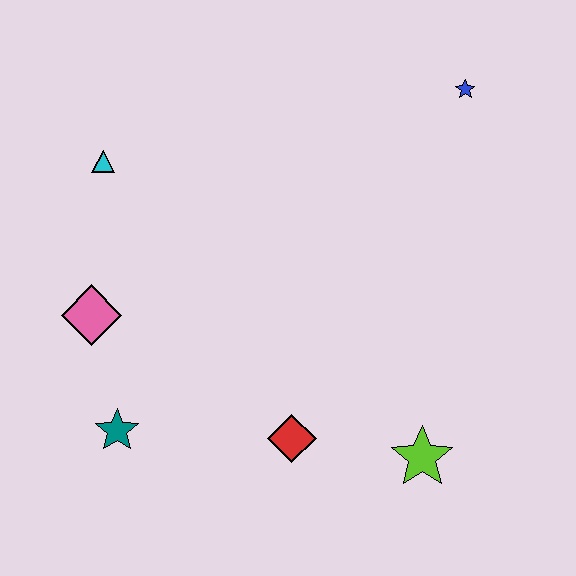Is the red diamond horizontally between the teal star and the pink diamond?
No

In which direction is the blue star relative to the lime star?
The blue star is above the lime star.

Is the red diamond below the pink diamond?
Yes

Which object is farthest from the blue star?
The teal star is farthest from the blue star.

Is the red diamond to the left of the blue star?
Yes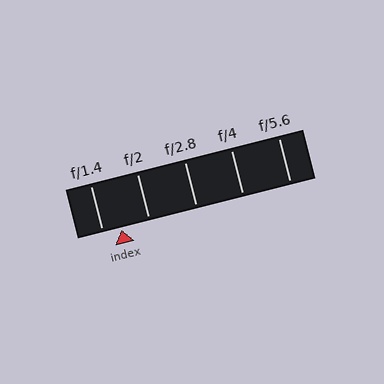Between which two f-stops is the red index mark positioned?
The index mark is between f/1.4 and f/2.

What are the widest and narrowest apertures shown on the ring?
The widest aperture shown is f/1.4 and the narrowest is f/5.6.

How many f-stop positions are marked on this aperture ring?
There are 5 f-stop positions marked.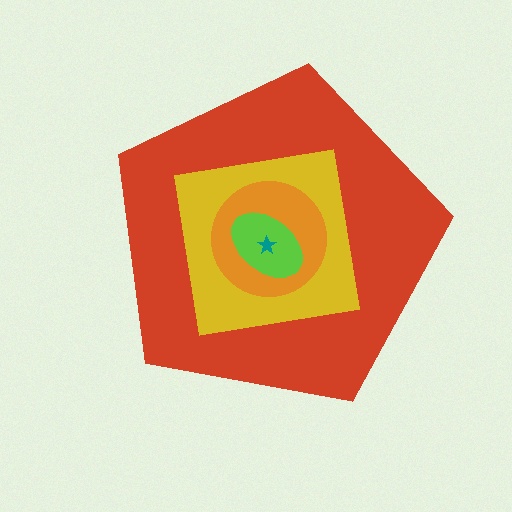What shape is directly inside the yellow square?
The orange circle.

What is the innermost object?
The teal star.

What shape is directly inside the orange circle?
The lime ellipse.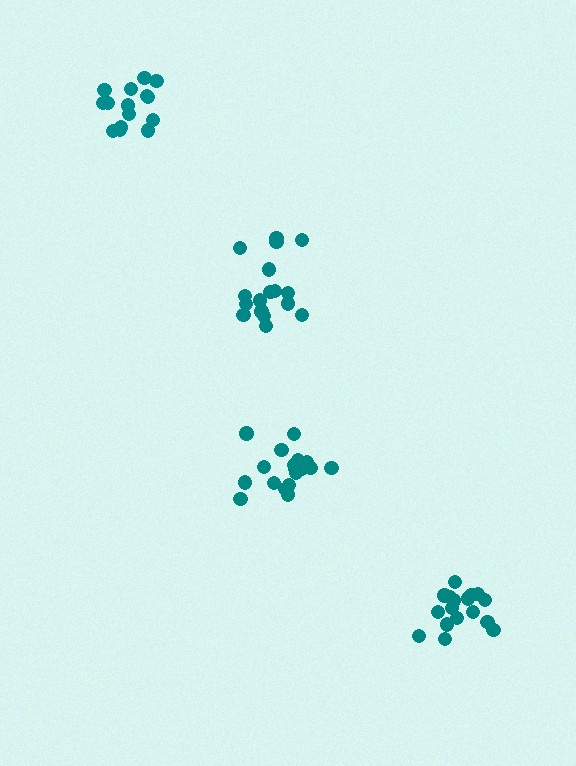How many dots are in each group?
Group 1: 17 dots, Group 2: 19 dots, Group 3: 17 dots, Group 4: 15 dots (68 total).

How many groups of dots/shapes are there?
There are 4 groups.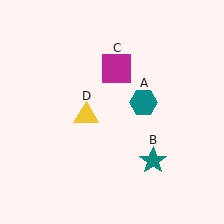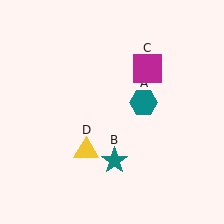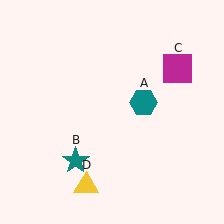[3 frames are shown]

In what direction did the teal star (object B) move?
The teal star (object B) moved left.